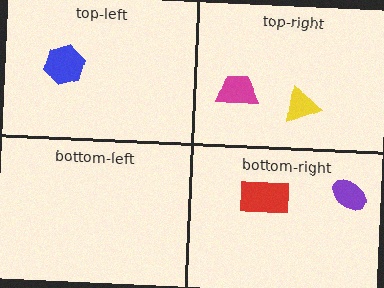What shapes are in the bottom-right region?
The purple ellipse, the red rectangle.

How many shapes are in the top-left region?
1.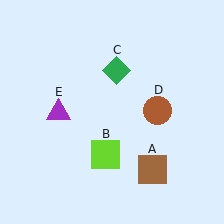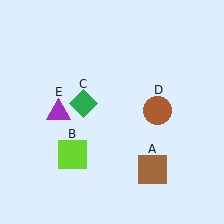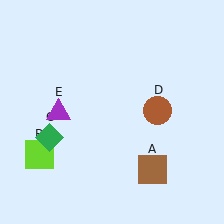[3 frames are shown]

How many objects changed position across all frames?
2 objects changed position: lime square (object B), green diamond (object C).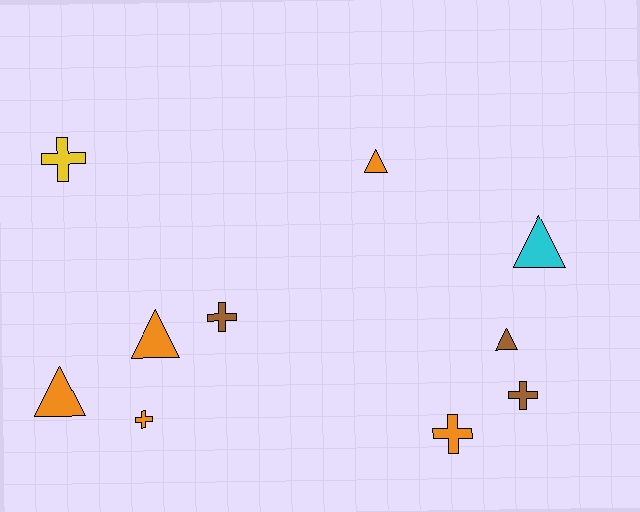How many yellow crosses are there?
There is 1 yellow cross.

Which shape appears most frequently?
Cross, with 5 objects.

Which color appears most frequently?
Orange, with 5 objects.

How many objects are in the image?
There are 10 objects.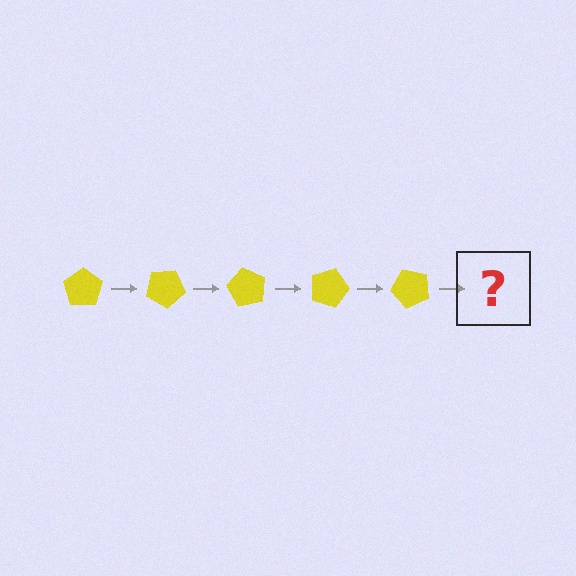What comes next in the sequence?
The next element should be a yellow pentagon rotated 150 degrees.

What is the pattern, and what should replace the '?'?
The pattern is that the pentagon rotates 30 degrees each step. The '?' should be a yellow pentagon rotated 150 degrees.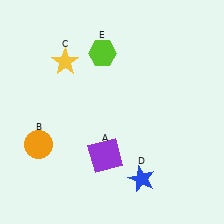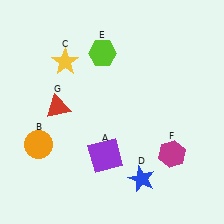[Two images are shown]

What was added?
A magenta hexagon (F), a red triangle (G) were added in Image 2.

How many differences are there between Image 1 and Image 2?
There are 2 differences between the two images.